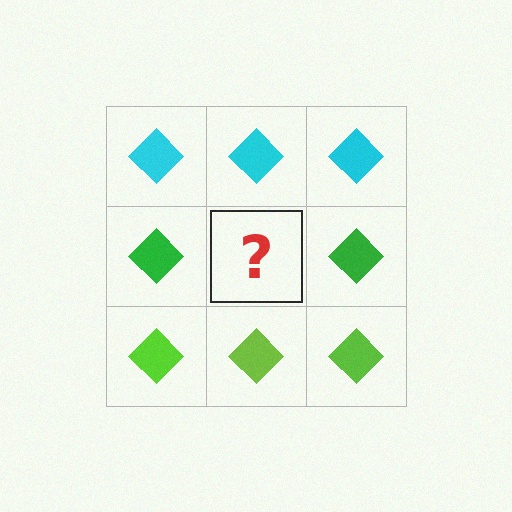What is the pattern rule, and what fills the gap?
The rule is that each row has a consistent color. The gap should be filled with a green diamond.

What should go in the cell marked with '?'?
The missing cell should contain a green diamond.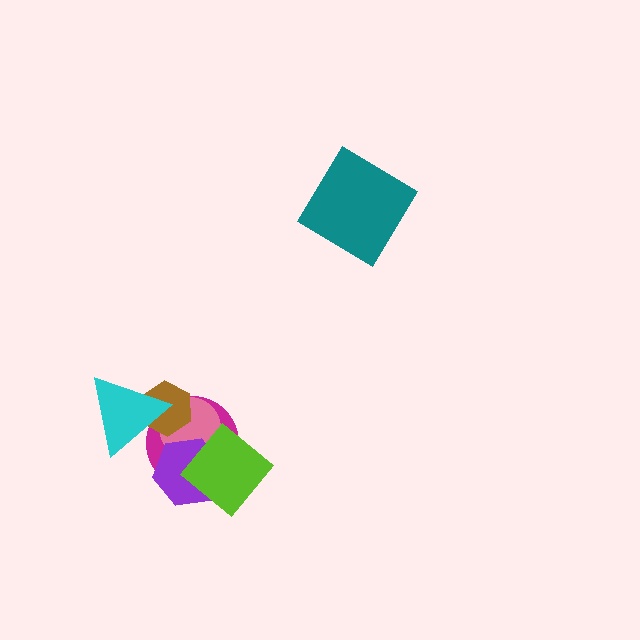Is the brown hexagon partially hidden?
Yes, it is partially covered by another shape.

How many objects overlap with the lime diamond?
3 objects overlap with the lime diamond.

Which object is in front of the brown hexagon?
The cyan triangle is in front of the brown hexagon.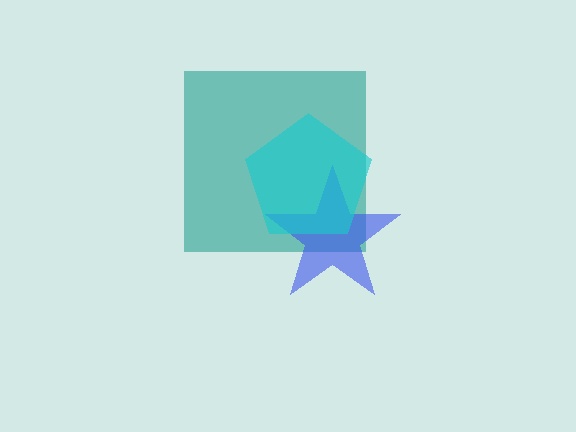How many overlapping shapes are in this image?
There are 3 overlapping shapes in the image.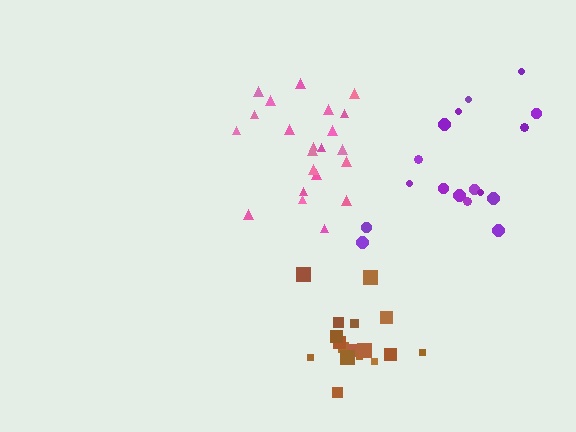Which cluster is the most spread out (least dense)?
Purple.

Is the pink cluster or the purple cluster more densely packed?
Pink.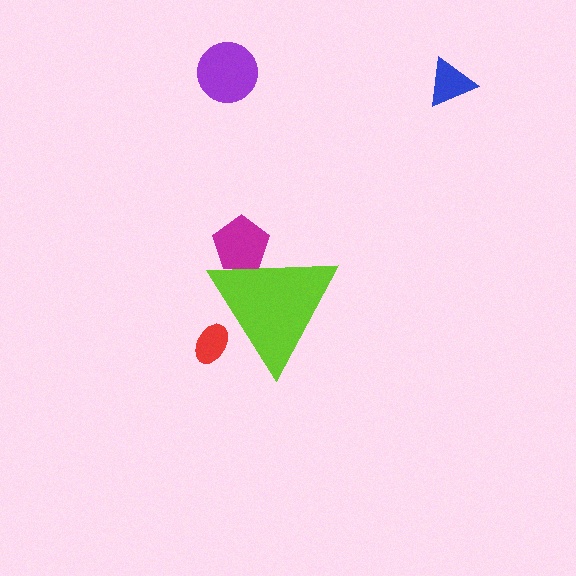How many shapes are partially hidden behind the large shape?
2 shapes are partially hidden.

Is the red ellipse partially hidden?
Yes, the red ellipse is partially hidden behind the lime triangle.